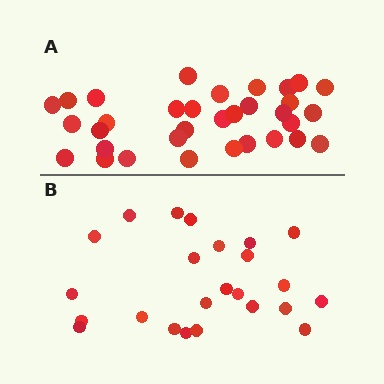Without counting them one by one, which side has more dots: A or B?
Region A (the top region) has more dots.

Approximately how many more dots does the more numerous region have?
Region A has roughly 8 or so more dots than region B.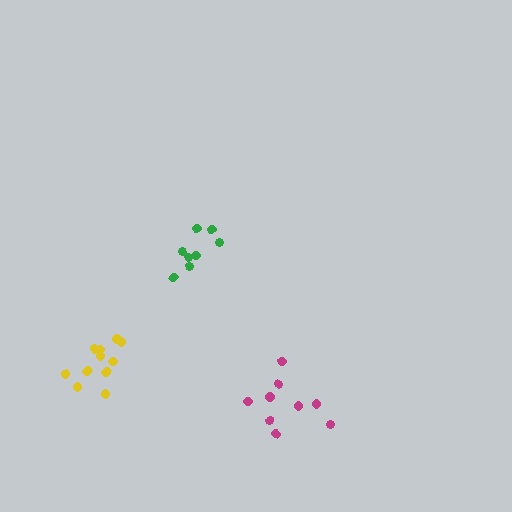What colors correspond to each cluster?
The clusters are colored: yellow, magenta, green.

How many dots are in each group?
Group 1: 11 dots, Group 2: 9 dots, Group 3: 8 dots (28 total).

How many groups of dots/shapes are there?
There are 3 groups.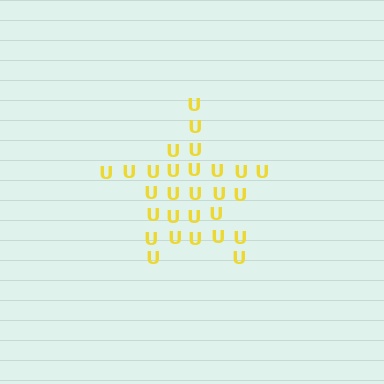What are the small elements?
The small elements are letter U's.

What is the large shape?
The large shape is a star.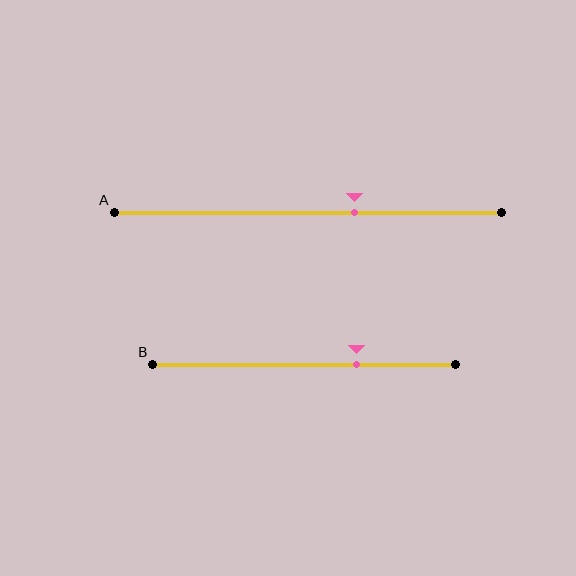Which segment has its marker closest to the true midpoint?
Segment A has its marker closest to the true midpoint.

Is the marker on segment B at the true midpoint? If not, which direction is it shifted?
No, the marker on segment B is shifted to the right by about 17% of the segment length.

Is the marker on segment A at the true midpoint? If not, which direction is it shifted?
No, the marker on segment A is shifted to the right by about 12% of the segment length.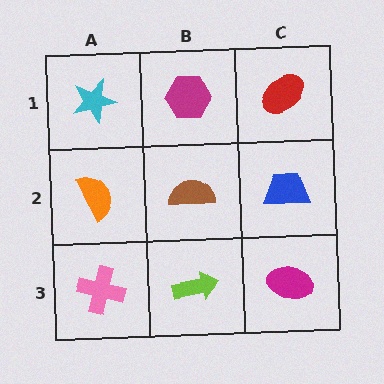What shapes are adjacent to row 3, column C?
A blue trapezoid (row 2, column C), a lime arrow (row 3, column B).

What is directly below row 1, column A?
An orange semicircle.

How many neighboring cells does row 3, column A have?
2.